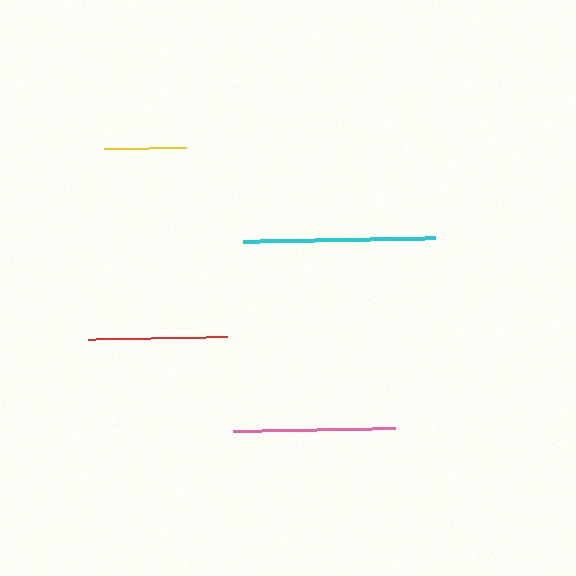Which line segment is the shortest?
The yellow line is the shortest at approximately 82 pixels.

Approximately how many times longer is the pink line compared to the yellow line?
The pink line is approximately 2.0 times the length of the yellow line.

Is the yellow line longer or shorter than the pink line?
The pink line is longer than the yellow line.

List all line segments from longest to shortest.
From longest to shortest: cyan, pink, red, yellow.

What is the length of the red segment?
The red segment is approximately 139 pixels long.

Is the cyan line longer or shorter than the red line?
The cyan line is longer than the red line.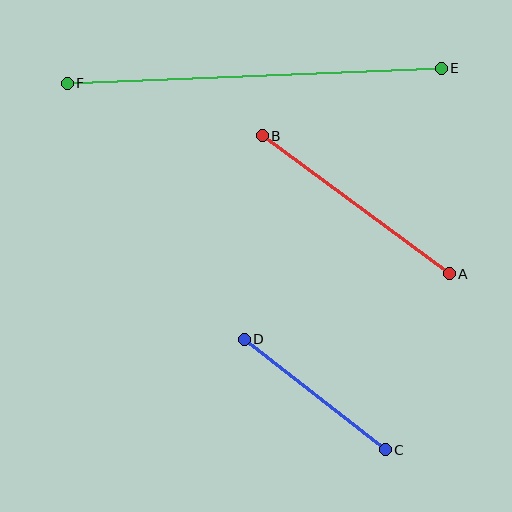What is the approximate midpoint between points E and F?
The midpoint is at approximately (254, 76) pixels.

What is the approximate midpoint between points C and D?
The midpoint is at approximately (315, 395) pixels.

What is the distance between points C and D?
The distance is approximately 179 pixels.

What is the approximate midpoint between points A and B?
The midpoint is at approximately (356, 205) pixels.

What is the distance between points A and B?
The distance is approximately 232 pixels.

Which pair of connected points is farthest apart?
Points E and F are farthest apart.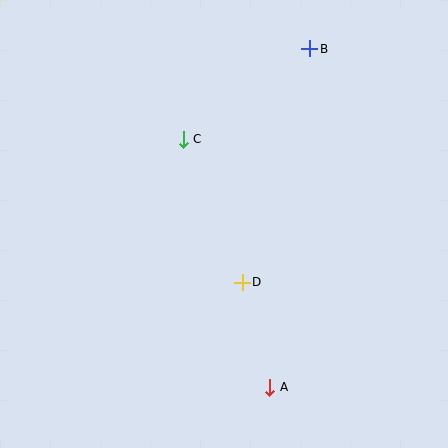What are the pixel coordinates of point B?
Point B is at (310, 49).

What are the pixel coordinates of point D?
Point D is at (242, 282).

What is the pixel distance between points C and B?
The distance between C and B is 156 pixels.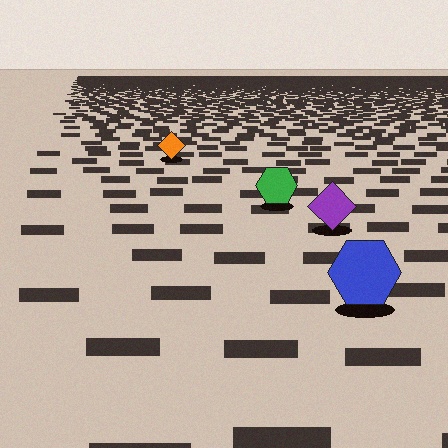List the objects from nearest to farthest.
From nearest to farthest: the blue hexagon, the purple diamond, the green hexagon, the orange diamond.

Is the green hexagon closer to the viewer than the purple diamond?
No. The purple diamond is closer — you can tell from the texture gradient: the ground texture is coarser near it.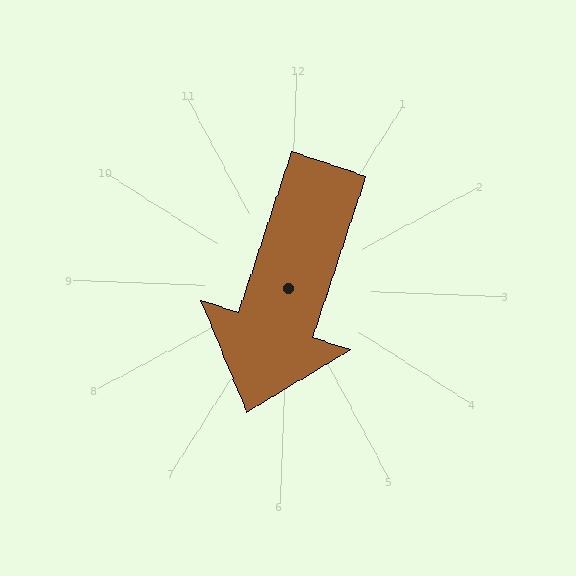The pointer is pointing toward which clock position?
Roughly 7 o'clock.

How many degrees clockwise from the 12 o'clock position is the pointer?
Approximately 196 degrees.